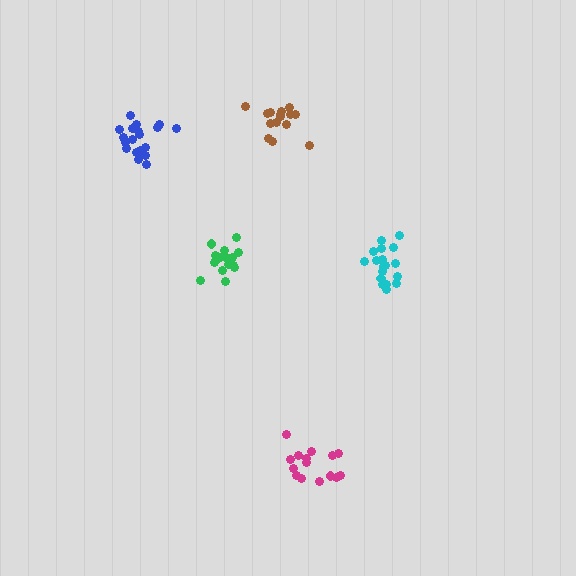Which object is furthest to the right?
The cyan cluster is rightmost.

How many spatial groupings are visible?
There are 5 spatial groupings.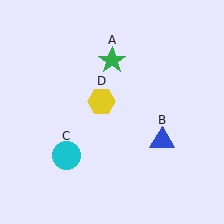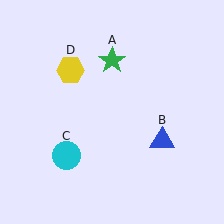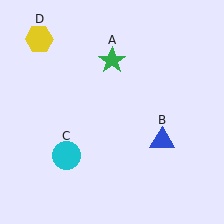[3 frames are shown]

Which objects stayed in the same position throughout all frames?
Green star (object A) and blue triangle (object B) and cyan circle (object C) remained stationary.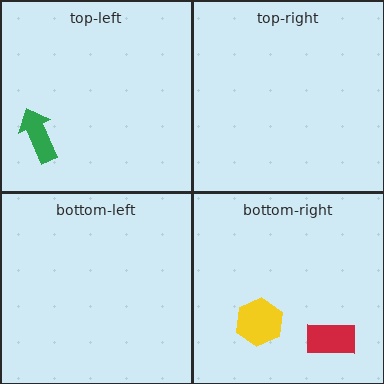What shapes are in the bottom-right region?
The yellow hexagon, the red rectangle.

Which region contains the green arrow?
The top-left region.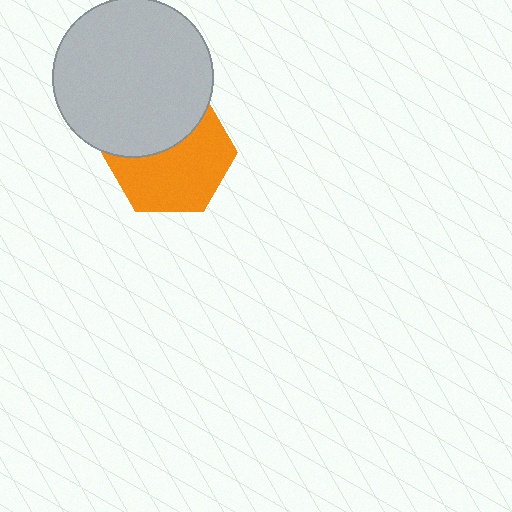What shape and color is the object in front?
The object in front is a light gray circle.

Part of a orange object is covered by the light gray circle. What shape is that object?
It is a hexagon.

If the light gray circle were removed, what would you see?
You would see the complete orange hexagon.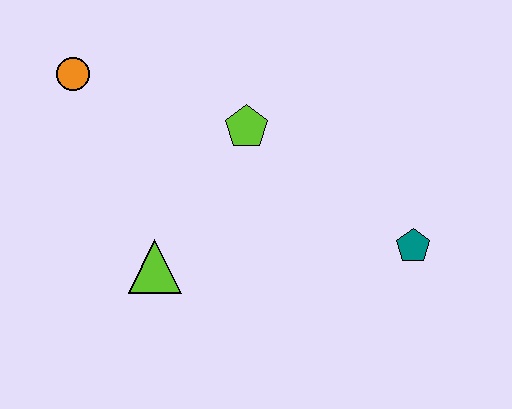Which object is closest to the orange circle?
The lime pentagon is closest to the orange circle.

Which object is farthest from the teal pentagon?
The orange circle is farthest from the teal pentagon.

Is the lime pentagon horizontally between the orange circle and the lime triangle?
No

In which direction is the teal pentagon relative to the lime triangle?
The teal pentagon is to the right of the lime triangle.